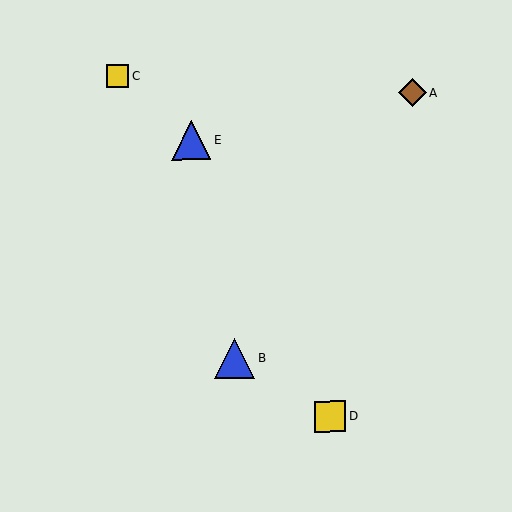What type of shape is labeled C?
Shape C is a yellow square.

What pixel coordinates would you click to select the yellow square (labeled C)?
Click at (117, 76) to select the yellow square C.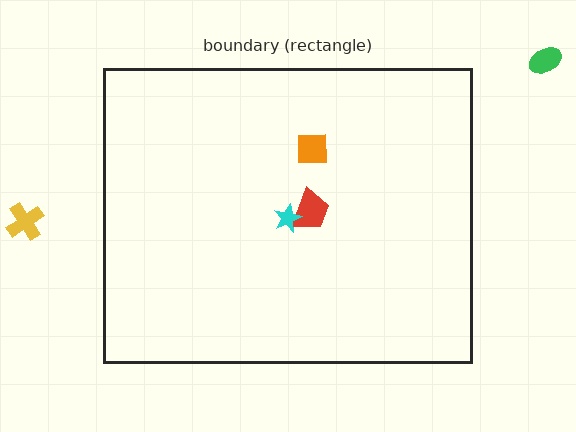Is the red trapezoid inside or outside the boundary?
Inside.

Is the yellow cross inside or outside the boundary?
Outside.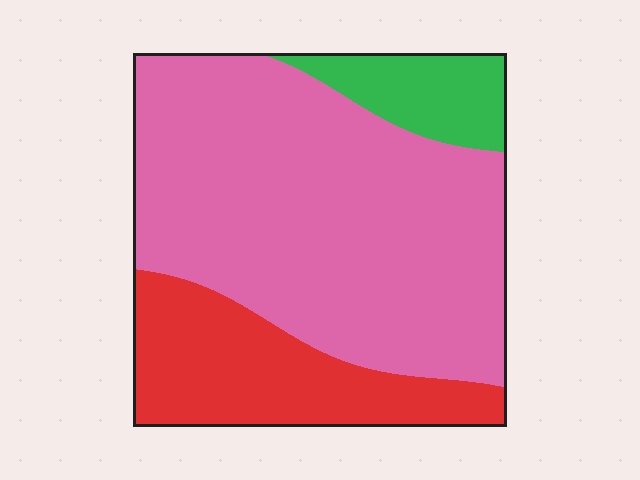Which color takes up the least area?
Green, at roughly 10%.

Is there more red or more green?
Red.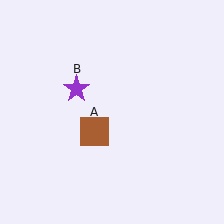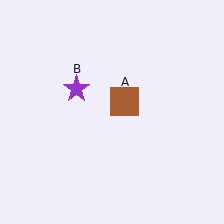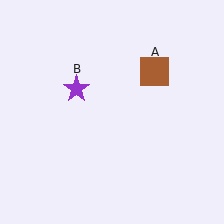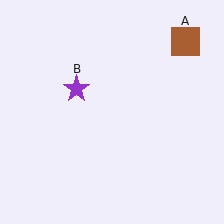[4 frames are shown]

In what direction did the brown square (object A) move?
The brown square (object A) moved up and to the right.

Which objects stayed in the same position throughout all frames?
Purple star (object B) remained stationary.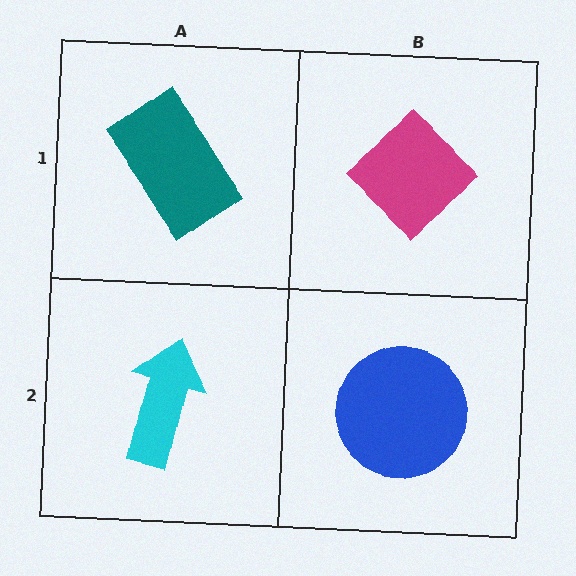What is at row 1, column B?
A magenta diamond.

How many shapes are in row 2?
2 shapes.